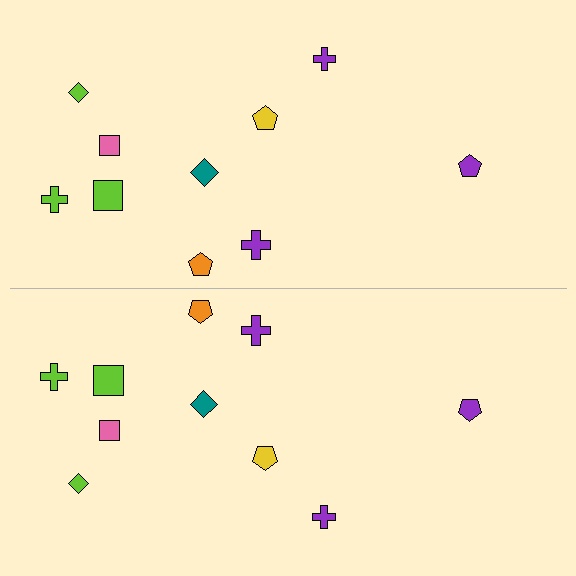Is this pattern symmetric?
Yes, this pattern has bilateral (reflection) symmetry.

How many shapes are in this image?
There are 20 shapes in this image.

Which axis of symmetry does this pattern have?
The pattern has a horizontal axis of symmetry running through the center of the image.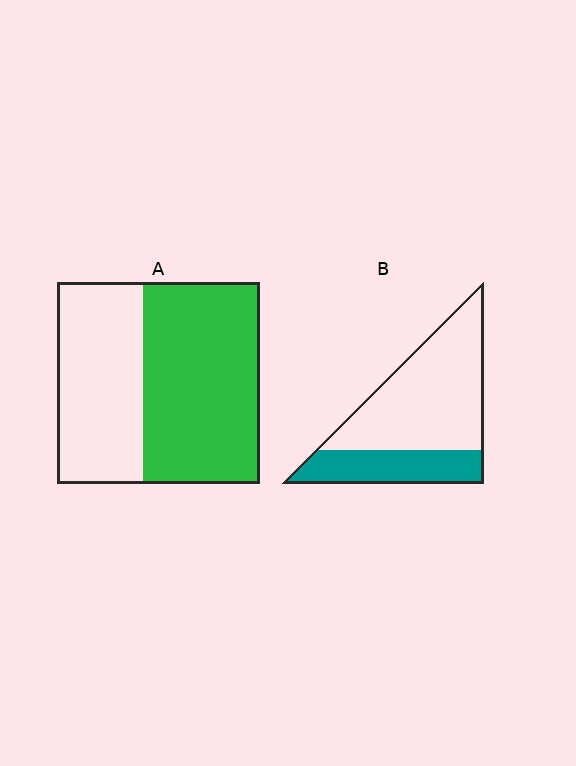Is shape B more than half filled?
No.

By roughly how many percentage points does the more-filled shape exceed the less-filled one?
By roughly 25 percentage points (A over B).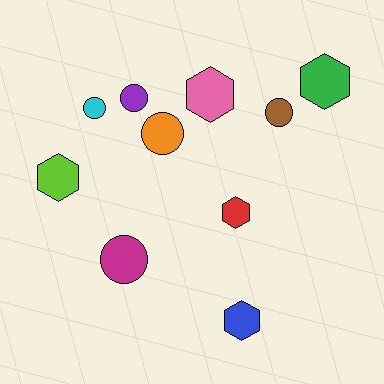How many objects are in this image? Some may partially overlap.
There are 10 objects.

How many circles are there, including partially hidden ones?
There are 5 circles.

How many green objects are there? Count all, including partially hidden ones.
There is 1 green object.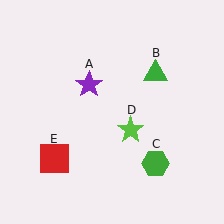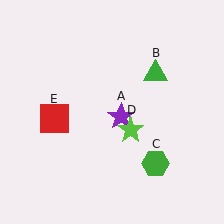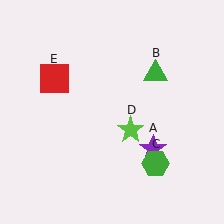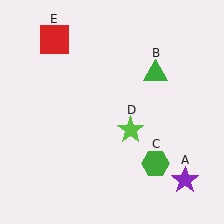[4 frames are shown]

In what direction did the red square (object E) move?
The red square (object E) moved up.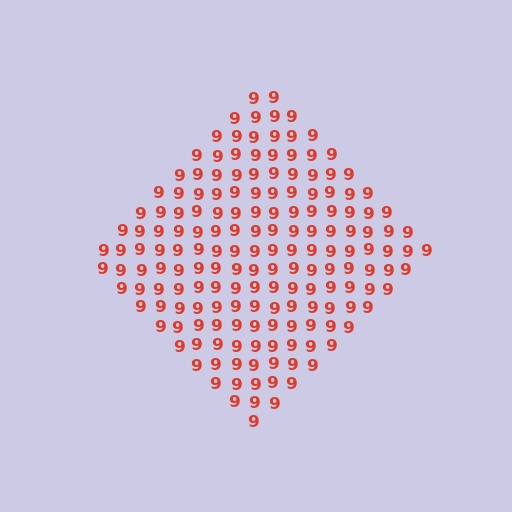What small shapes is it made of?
It is made of small digit 9's.